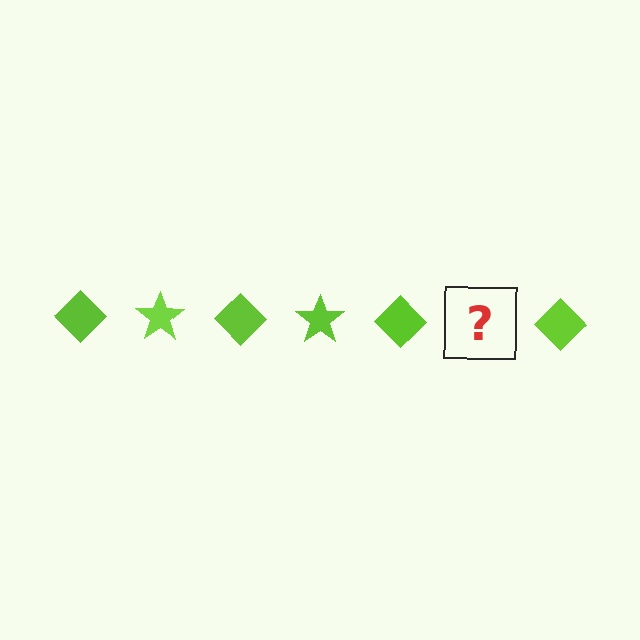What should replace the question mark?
The question mark should be replaced with a lime star.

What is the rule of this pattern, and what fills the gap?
The rule is that the pattern cycles through diamond, star shapes in lime. The gap should be filled with a lime star.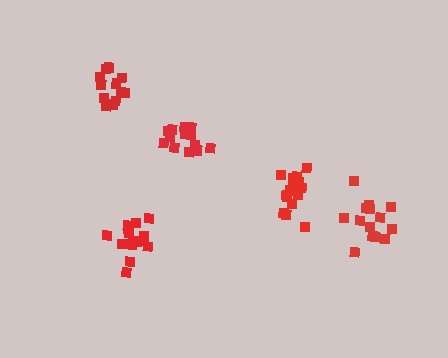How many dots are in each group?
Group 1: 14 dots, Group 2: 16 dots, Group 3: 13 dots, Group 4: 14 dots, Group 5: 18 dots (75 total).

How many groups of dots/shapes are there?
There are 5 groups.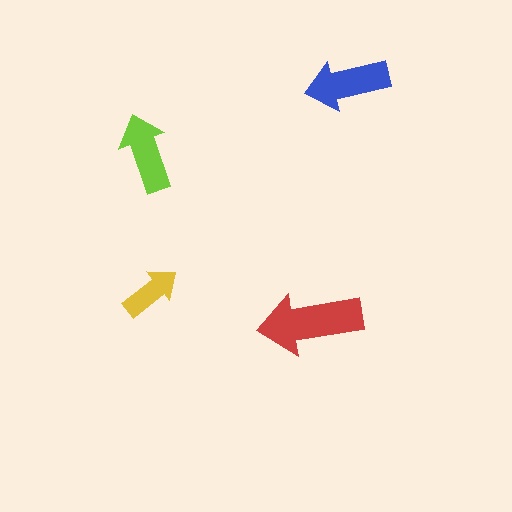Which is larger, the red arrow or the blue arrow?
The red one.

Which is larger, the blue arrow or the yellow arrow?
The blue one.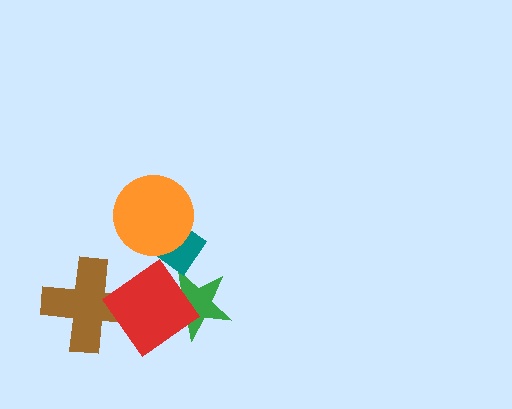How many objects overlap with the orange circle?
1 object overlaps with the orange circle.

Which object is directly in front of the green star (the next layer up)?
The red diamond is directly in front of the green star.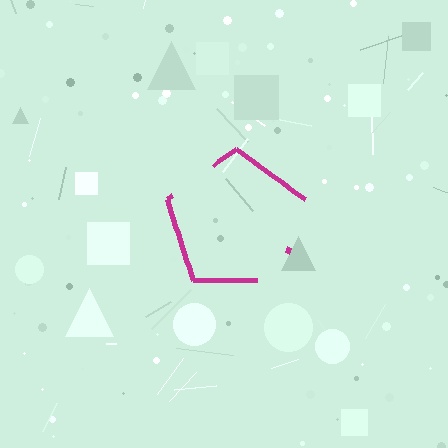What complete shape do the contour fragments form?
The contour fragments form a pentagon.